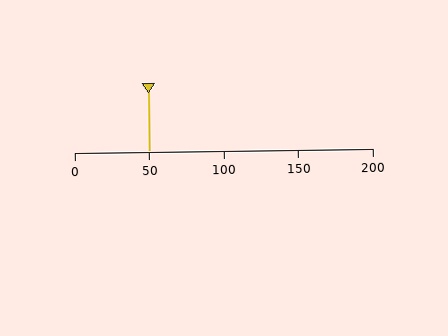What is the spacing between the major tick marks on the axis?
The major ticks are spaced 50 apart.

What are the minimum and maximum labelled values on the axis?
The axis runs from 0 to 200.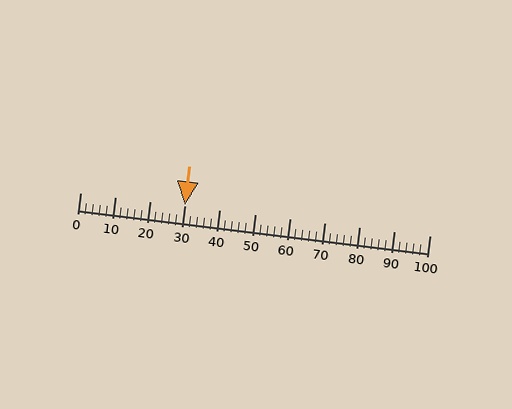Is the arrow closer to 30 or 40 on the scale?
The arrow is closer to 30.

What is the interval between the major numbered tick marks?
The major tick marks are spaced 10 units apart.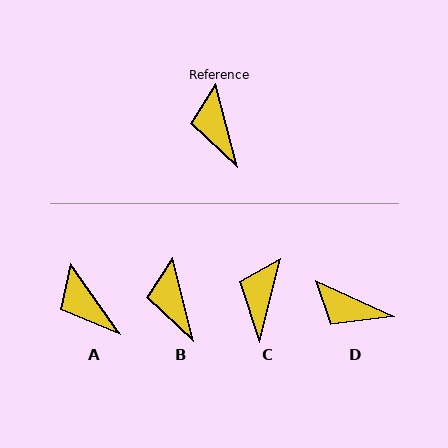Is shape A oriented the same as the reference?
No, it is off by about 21 degrees.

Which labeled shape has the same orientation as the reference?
B.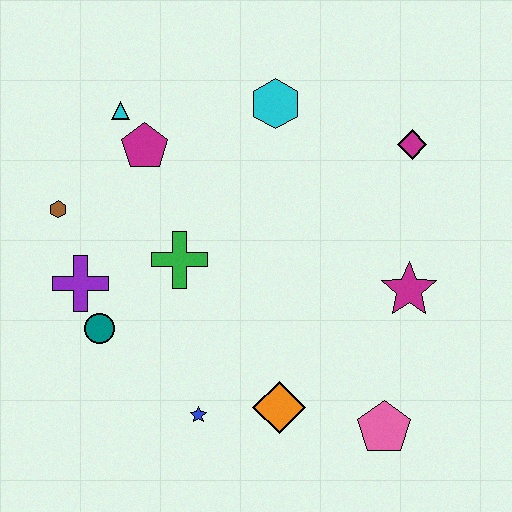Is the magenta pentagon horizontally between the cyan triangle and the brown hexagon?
No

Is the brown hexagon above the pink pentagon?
Yes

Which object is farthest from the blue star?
The magenta diamond is farthest from the blue star.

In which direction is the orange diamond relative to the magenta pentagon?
The orange diamond is below the magenta pentagon.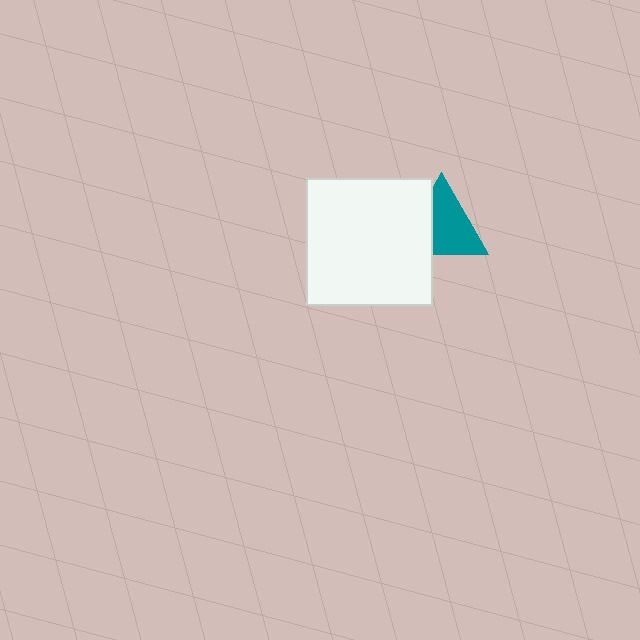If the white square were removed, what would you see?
You would see the complete teal triangle.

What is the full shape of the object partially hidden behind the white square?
The partially hidden object is a teal triangle.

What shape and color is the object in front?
The object in front is a white square.